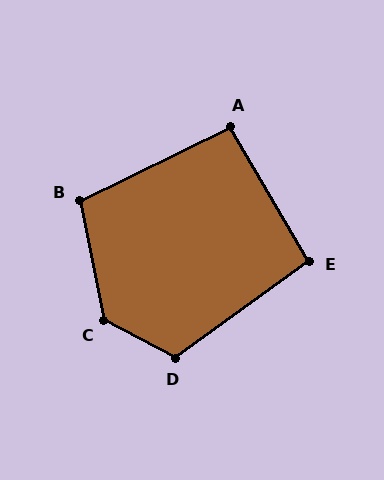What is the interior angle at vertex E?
Approximately 95 degrees (obtuse).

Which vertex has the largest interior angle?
C, at approximately 129 degrees.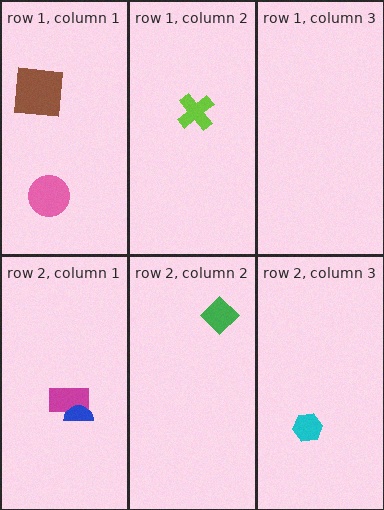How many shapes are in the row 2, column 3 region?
1.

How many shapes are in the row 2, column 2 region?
1.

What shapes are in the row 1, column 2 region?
The lime cross.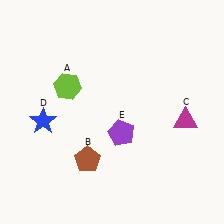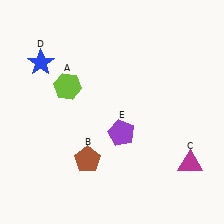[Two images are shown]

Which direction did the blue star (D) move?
The blue star (D) moved up.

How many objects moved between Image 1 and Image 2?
2 objects moved between the two images.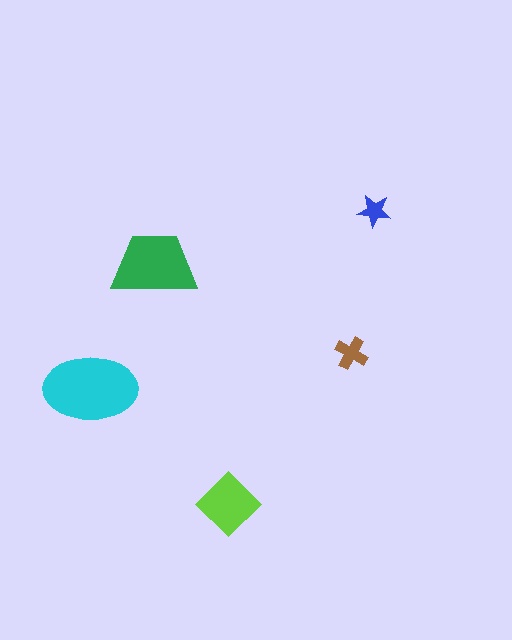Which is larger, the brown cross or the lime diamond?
The lime diamond.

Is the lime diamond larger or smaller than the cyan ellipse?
Smaller.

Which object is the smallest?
The blue star.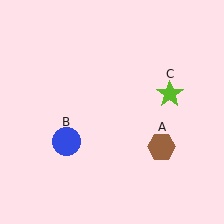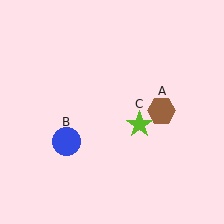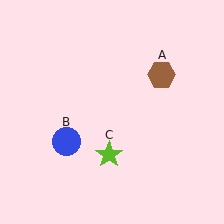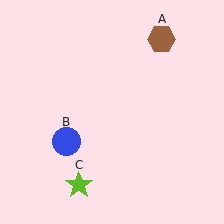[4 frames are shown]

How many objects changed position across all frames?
2 objects changed position: brown hexagon (object A), lime star (object C).